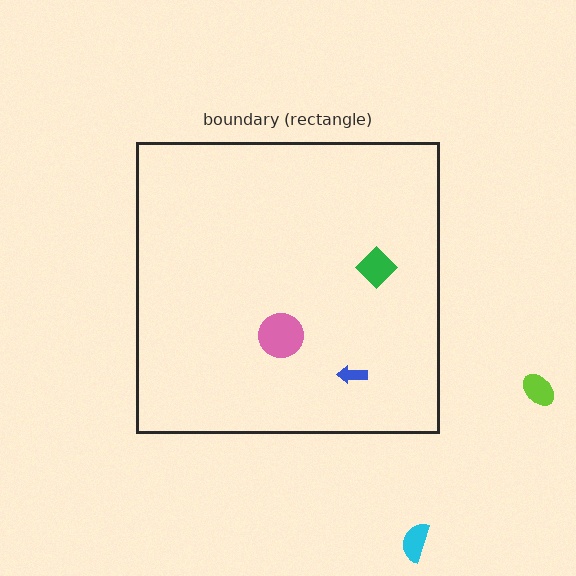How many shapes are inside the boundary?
3 inside, 2 outside.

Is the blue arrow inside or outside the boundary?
Inside.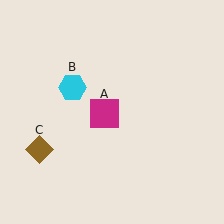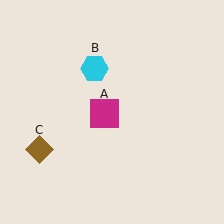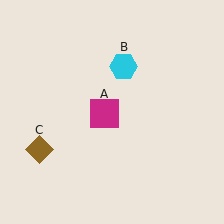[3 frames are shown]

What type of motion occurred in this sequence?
The cyan hexagon (object B) rotated clockwise around the center of the scene.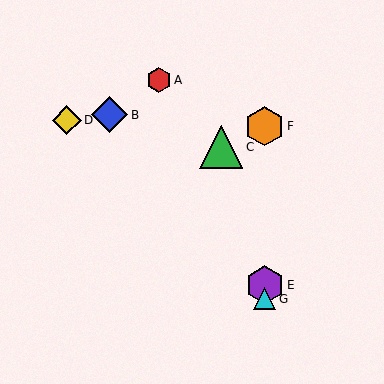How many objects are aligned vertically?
3 objects (E, F, G) are aligned vertically.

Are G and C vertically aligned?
No, G is at x≈265 and C is at x≈221.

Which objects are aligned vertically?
Objects E, F, G are aligned vertically.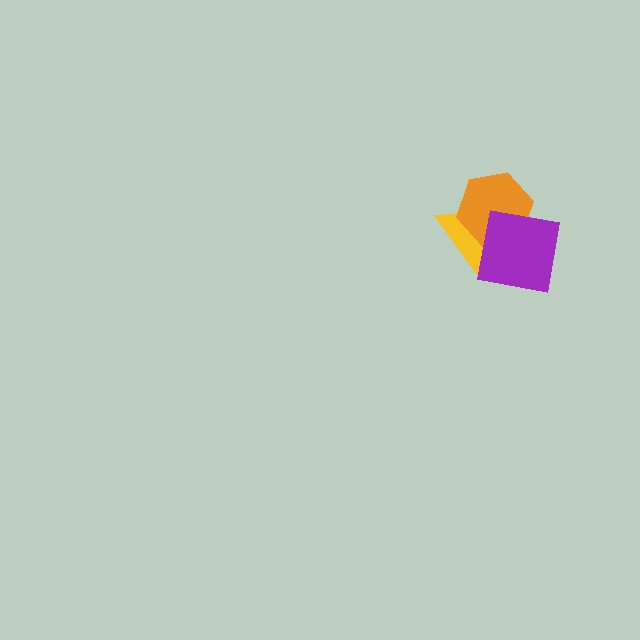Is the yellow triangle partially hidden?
Yes, it is partially covered by another shape.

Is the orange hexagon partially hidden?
Yes, it is partially covered by another shape.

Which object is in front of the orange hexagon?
The purple square is in front of the orange hexagon.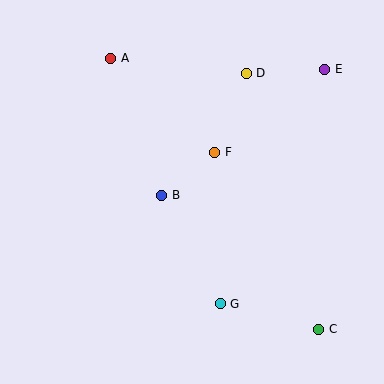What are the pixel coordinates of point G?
Point G is at (220, 304).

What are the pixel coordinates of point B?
Point B is at (162, 195).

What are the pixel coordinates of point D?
Point D is at (246, 73).